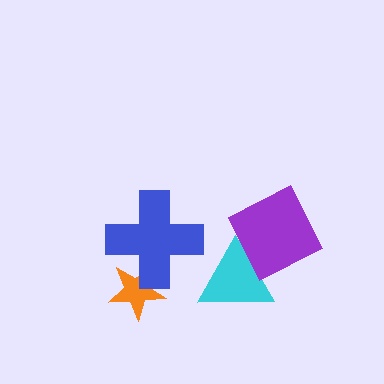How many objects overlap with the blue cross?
1 object overlaps with the blue cross.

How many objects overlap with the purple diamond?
1 object overlaps with the purple diamond.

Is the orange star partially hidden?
Yes, it is partially covered by another shape.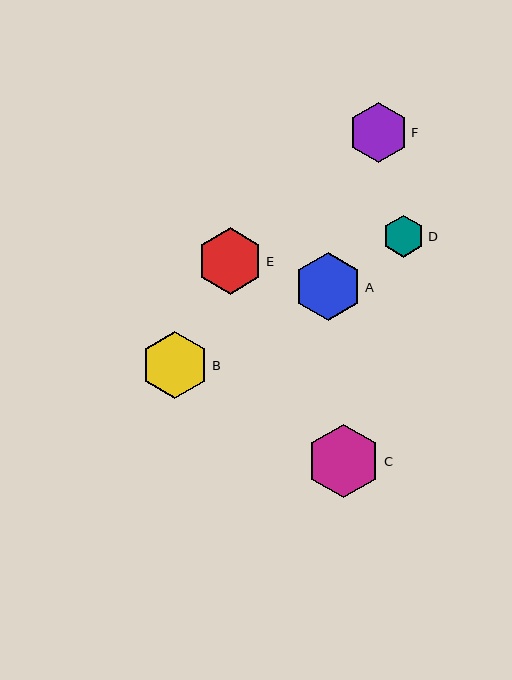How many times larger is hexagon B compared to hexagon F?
Hexagon B is approximately 1.1 times the size of hexagon F.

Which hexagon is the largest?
Hexagon C is the largest with a size of approximately 74 pixels.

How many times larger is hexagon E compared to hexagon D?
Hexagon E is approximately 1.6 times the size of hexagon D.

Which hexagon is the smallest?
Hexagon D is the smallest with a size of approximately 42 pixels.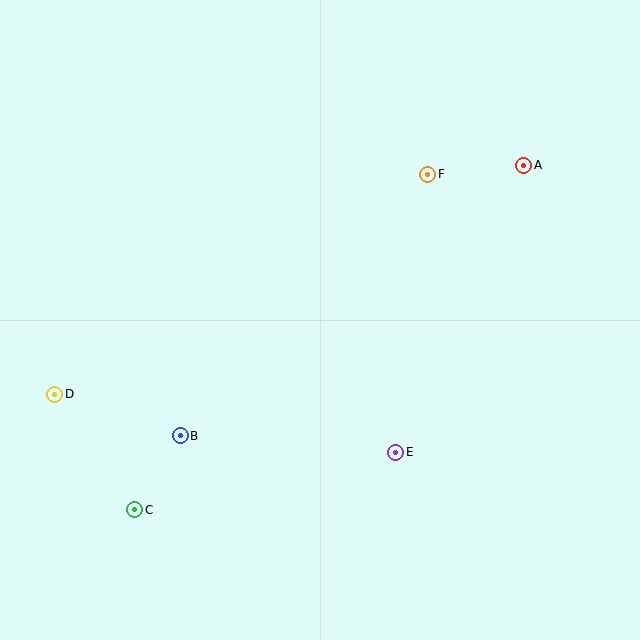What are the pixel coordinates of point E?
Point E is at (396, 452).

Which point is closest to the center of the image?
Point E at (396, 452) is closest to the center.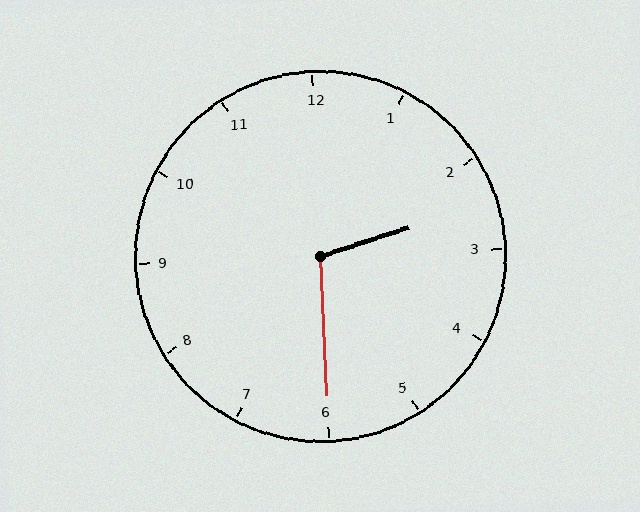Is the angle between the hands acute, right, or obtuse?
It is obtuse.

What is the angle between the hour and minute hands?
Approximately 105 degrees.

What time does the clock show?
2:30.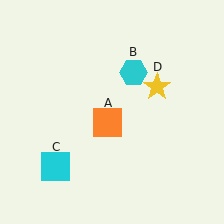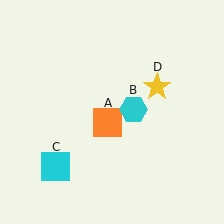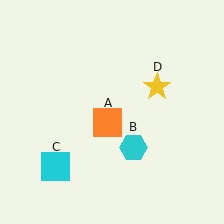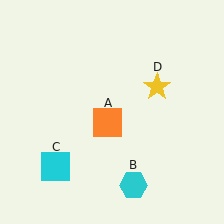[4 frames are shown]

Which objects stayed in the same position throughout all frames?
Orange square (object A) and cyan square (object C) and yellow star (object D) remained stationary.